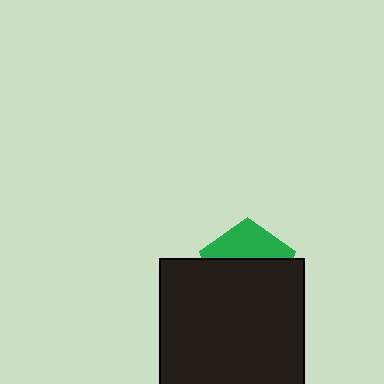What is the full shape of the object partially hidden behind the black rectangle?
The partially hidden object is a green pentagon.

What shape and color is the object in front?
The object in front is a black rectangle.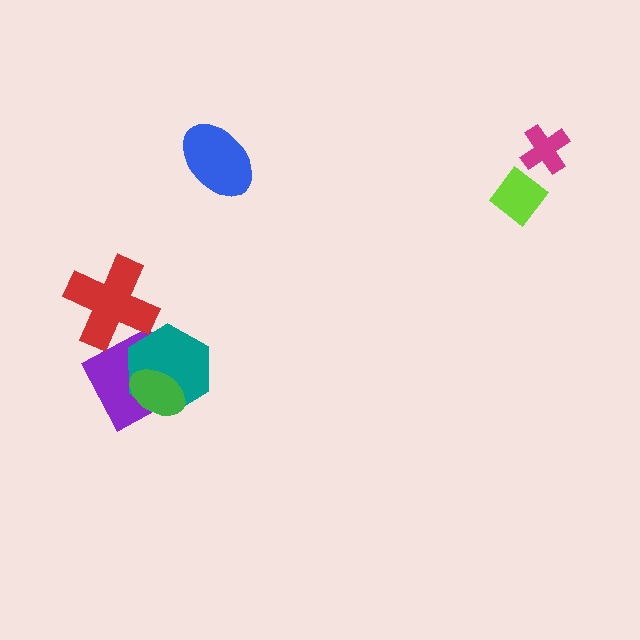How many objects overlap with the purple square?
2 objects overlap with the purple square.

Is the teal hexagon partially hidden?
Yes, it is partially covered by another shape.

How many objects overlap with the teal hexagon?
2 objects overlap with the teal hexagon.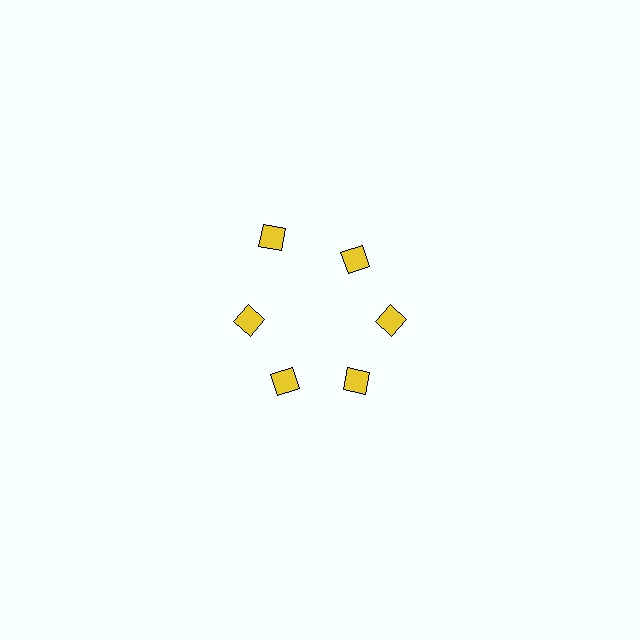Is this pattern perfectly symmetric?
No. The 6 yellow diamonds are arranged in a ring, but one element near the 11 o'clock position is pushed outward from the center, breaking the 6-fold rotational symmetry.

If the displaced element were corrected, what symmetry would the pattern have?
It would have 6-fold rotational symmetry — the pattern would map onto itself every 60 degrees.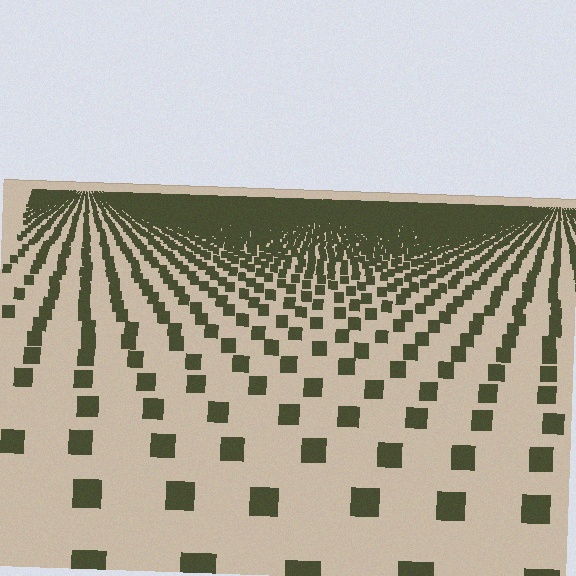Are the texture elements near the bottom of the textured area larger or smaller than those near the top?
Larger. Near the bottom, elements are closer to the viewer and appear at a bigger on-screen size.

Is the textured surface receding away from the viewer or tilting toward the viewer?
The surface is receding away from the viewer. Texture elements get smaller and denser toward the top.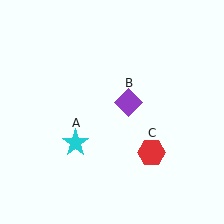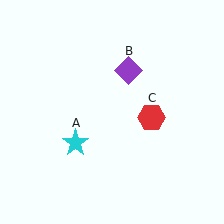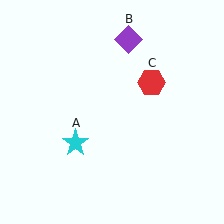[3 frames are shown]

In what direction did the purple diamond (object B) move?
The purple diamond (object B) moved up.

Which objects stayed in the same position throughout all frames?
Cyan star (object A) remained stationary.